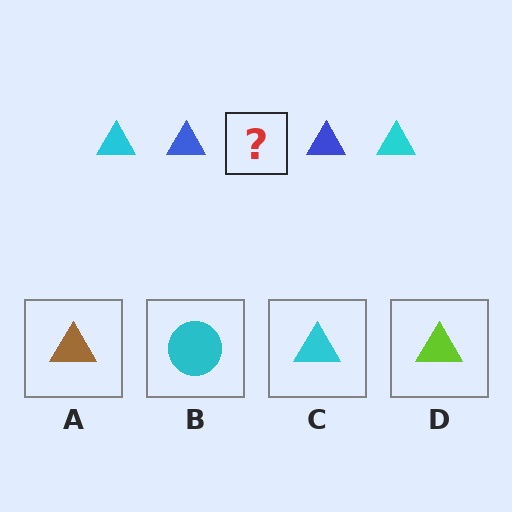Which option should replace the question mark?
Option C.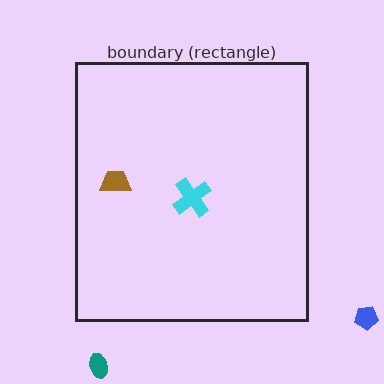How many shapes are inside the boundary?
2 inside, 2 outside.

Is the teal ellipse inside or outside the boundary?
Outside.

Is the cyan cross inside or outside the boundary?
Inside.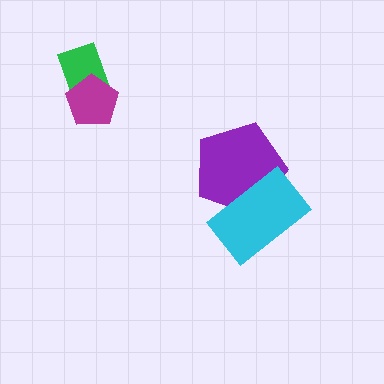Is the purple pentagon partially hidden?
Yes, it is partially covered by another shape.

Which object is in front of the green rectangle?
The magenta pentagon is in front of the green rectangle.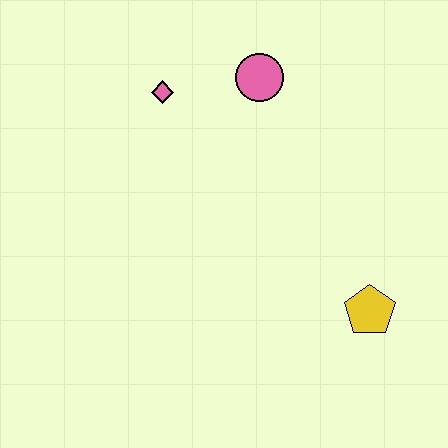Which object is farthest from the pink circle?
The yellow pentagon is farthest from the pink circle.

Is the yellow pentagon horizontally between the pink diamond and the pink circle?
No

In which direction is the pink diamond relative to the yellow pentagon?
The pink diamond is above the yellow pentagon.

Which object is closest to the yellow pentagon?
The pink circle is closest to the yellow pentagon.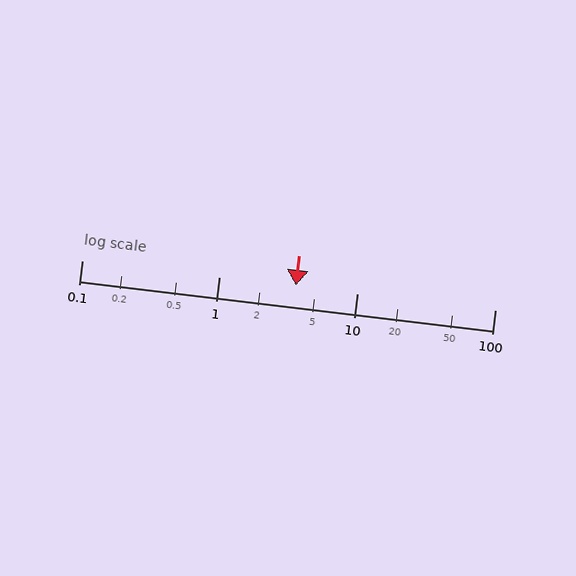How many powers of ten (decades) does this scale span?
The scale spans 3 decades, from 0.1 to 100.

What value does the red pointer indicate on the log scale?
The pointer indicates approximately 3.6.